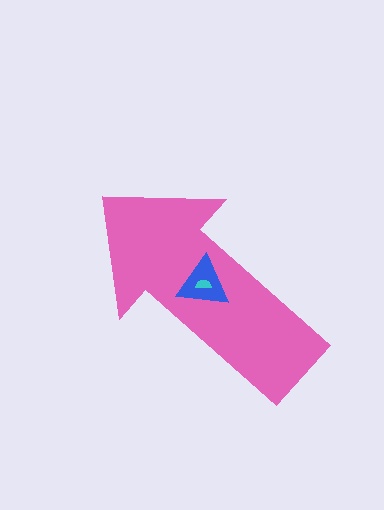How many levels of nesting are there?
3.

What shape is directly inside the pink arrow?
The blue triangle.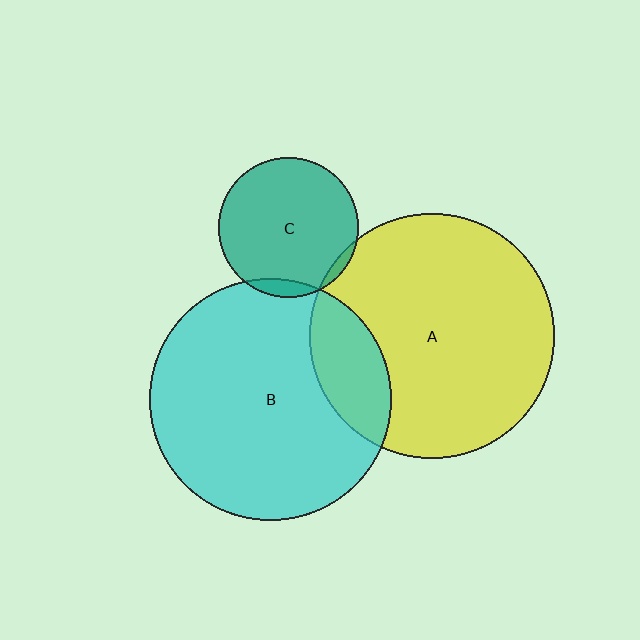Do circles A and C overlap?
Yes.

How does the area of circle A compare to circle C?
Approximately 3.0 times.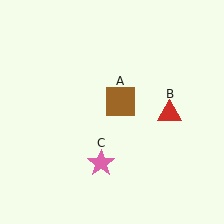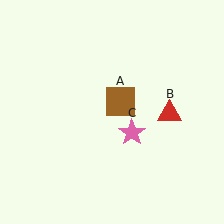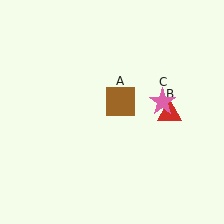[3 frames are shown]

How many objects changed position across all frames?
1 object changed position: pink star (object C).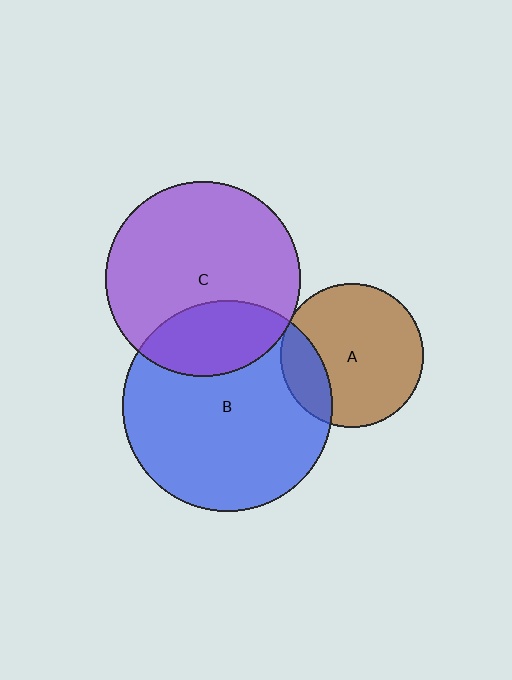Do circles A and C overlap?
Yes.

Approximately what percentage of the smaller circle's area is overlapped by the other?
Approximately 5%.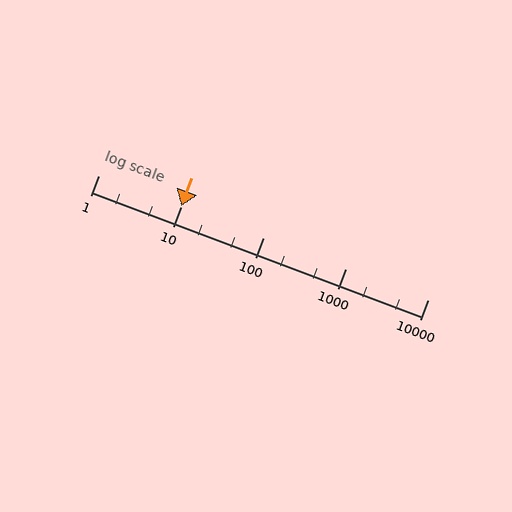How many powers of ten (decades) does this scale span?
The scale spans 4 decades, from 1 to 10000.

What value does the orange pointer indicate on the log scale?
The pointer indicates approximately 10.